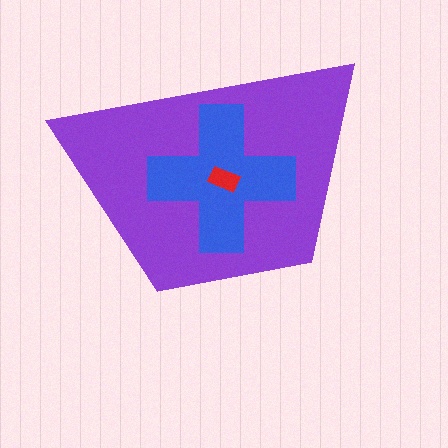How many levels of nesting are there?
3.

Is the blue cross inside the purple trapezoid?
Yes.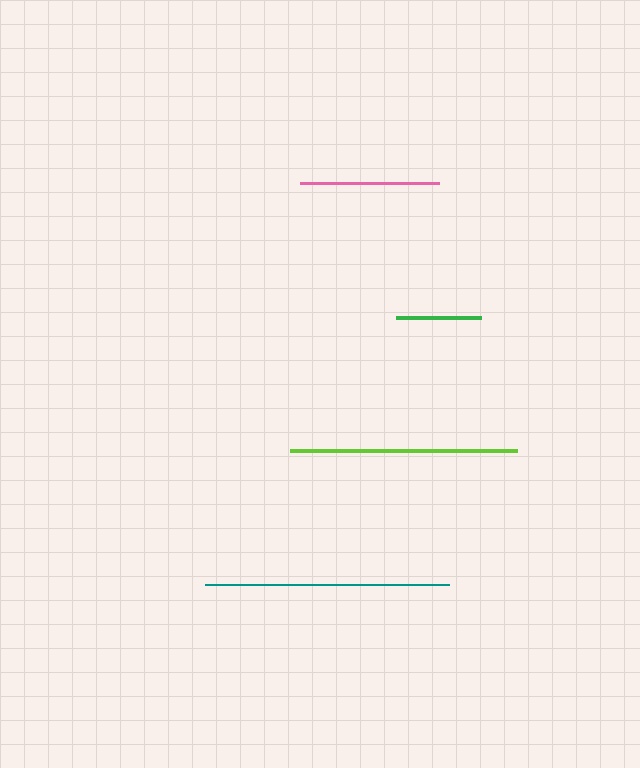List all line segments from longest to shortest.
From longest to shortest: teal, lime, pink, green.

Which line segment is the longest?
The teal line is the longest at approximately 245 pixels.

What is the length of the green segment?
The green segment is approximately 84 pixels long.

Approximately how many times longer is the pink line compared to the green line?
The pink line is approximately 1.6 times the length of the green line.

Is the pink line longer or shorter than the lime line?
The lime line is longer than the pink line.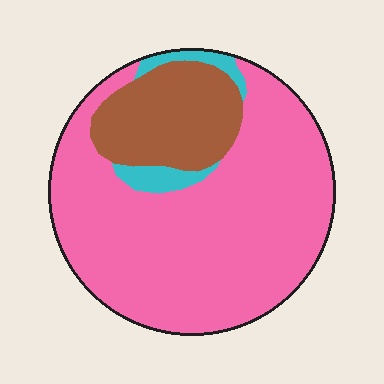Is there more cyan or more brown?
Brown.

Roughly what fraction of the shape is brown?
Brown covers roughly 20% of the shape.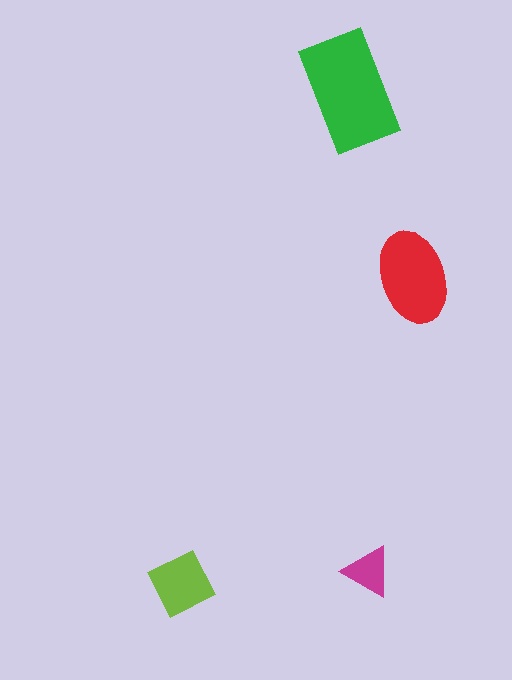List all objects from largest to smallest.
The green rectangle, the red ellipse, the lime diamond, the magenta triangle.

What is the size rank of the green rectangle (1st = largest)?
1st.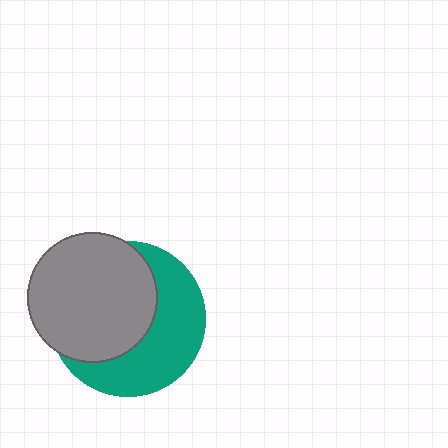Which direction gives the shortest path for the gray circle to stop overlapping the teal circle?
Moving toward the upper-left gives the shortest separation.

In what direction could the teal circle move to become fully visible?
The teal circle could move toward the lower-right. That would shift it out from behind the gray circle entirely.